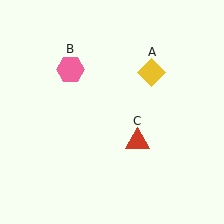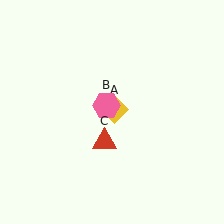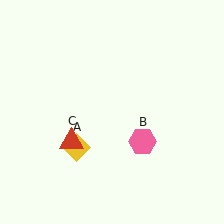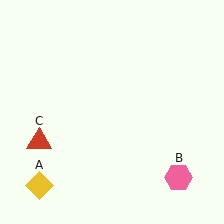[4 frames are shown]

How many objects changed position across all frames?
3 objects changed position: yellow diamond (object A), pink hexagon (object B), red triangle (object C).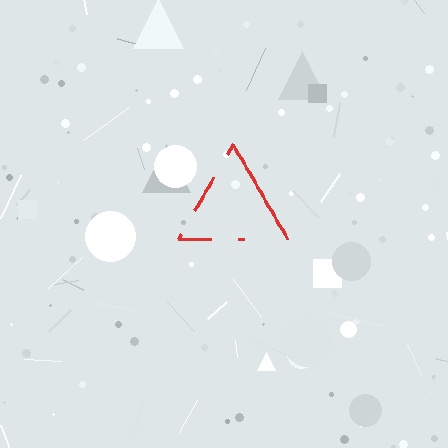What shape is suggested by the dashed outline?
The dashed outline suggests a triangle.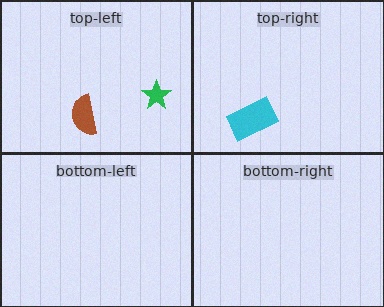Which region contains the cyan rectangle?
The top-right region.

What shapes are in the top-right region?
The cyan rectangle.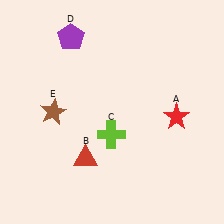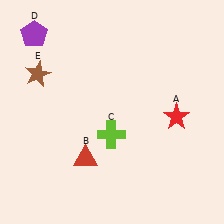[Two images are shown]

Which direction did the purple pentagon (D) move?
The purple pentagon (D) moved left.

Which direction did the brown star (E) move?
The brown star (E) moved up.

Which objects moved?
The objects that moved are: the purple pentagon (D), the brown star (E).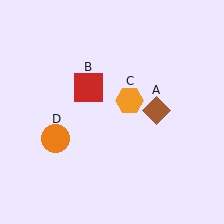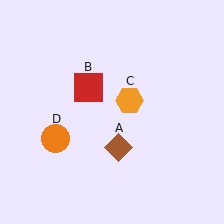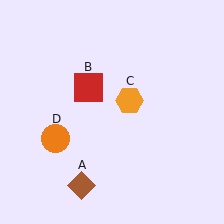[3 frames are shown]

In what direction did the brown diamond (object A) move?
The brown diamond (object A) moved down and to the left.